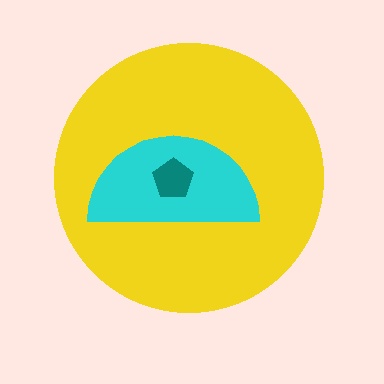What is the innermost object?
The teal pentagon.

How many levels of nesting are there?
3.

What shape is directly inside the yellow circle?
The cyan semicircle.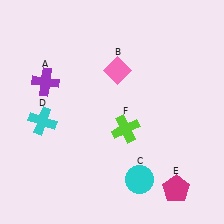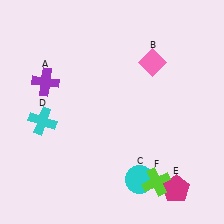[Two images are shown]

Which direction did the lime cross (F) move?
The lime cross (F) moved down.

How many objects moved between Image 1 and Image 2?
2 objects moved between the two images.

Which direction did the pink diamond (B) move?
The pink diamond (B) moved right.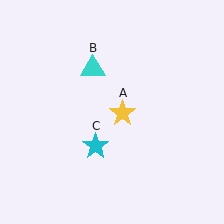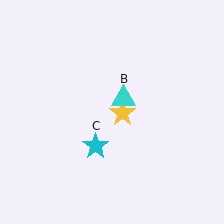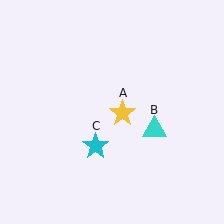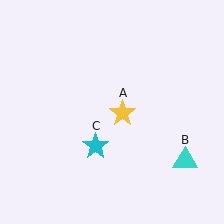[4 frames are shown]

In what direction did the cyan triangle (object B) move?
The cyan triangle (object B) moved down and to the right.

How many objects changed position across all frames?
1 object changed position: cyan triangle (object B).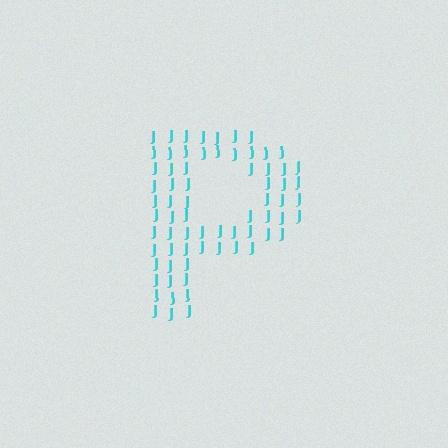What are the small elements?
The small elements are letter J's.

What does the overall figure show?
The overall figure shows the letter P.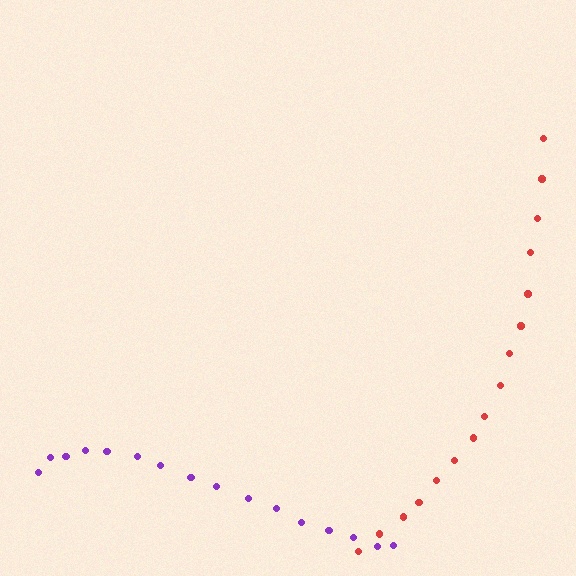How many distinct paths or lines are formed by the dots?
There are 2 distinct paths.